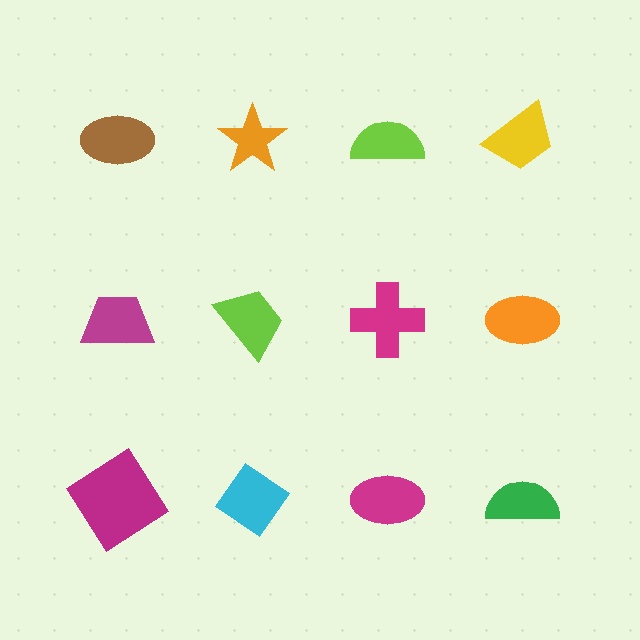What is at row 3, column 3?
A magenta ellipse.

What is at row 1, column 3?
A lime semicircle.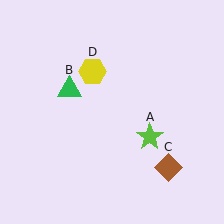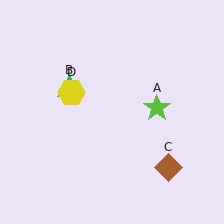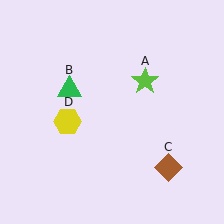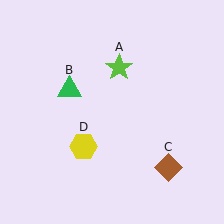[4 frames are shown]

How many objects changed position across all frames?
2 objects changed position: lime star (object A), yellow hexagon (object D).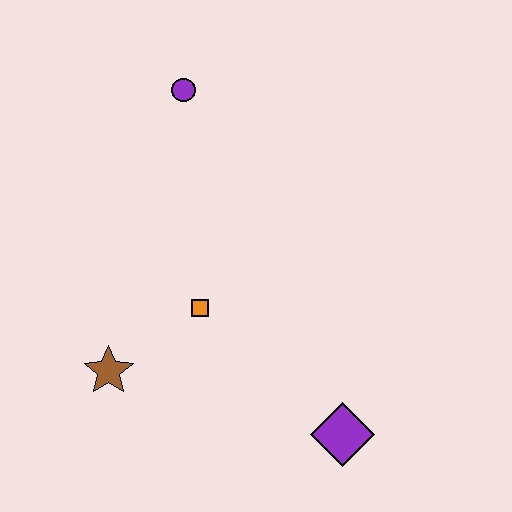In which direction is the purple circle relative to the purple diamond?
The purple circle is above the purple diamond.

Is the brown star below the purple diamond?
No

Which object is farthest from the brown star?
The purple circle is farthest from the brown star.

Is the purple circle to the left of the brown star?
No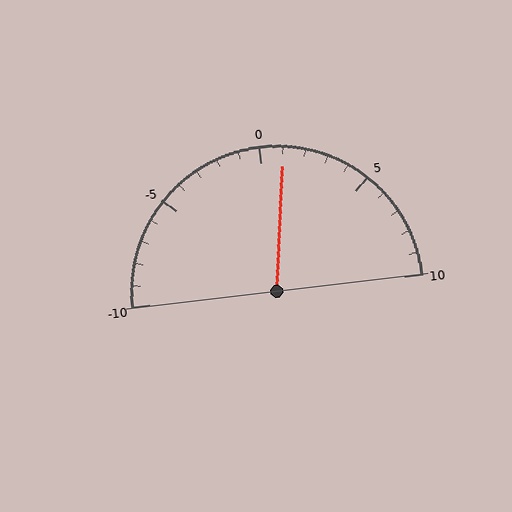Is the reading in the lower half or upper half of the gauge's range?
The reading is in the upper half of the range (-10 to 10).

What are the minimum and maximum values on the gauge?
The gauge ranges from -10 to 10.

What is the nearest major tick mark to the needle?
The nearest major tick mark is 0.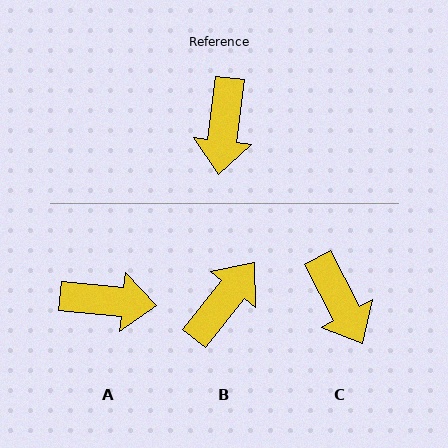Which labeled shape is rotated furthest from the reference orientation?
B, about 148 degrees away.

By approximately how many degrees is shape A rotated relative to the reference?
Approximately 91 degrees counter-clockwise.